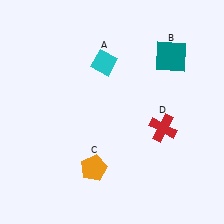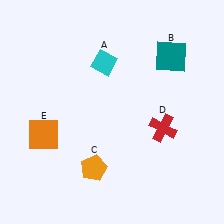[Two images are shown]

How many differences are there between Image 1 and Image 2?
There is 1 difference between the two images.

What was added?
An orange square (E) was added in Image 2.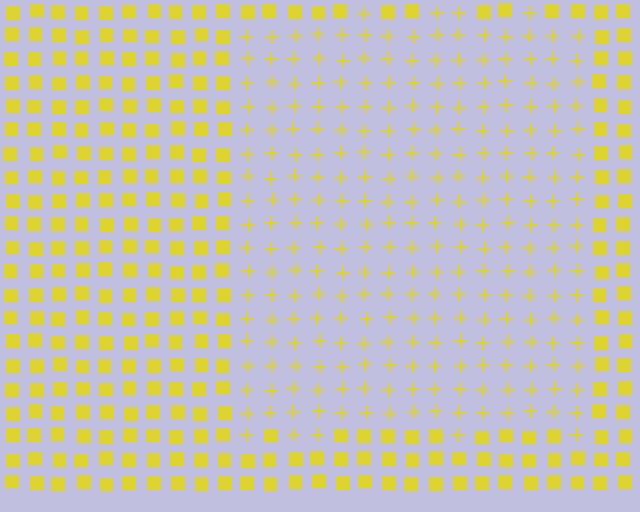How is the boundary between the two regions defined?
The boundary is defined by a change in element shape: plus signs inside vs. squares outside. All elements share the same color and spacing.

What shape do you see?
I see a rectangle.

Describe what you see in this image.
The image is filled with small yellow elements arranged in a uniform grid. A rectangle-shaped region contains plus signs, while the surrounding area contains squares. The boundary is defined purely by the change in element shape.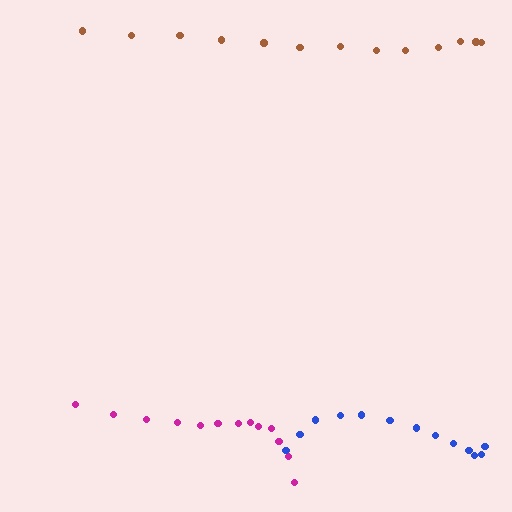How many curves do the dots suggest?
There are 3 distinct paths.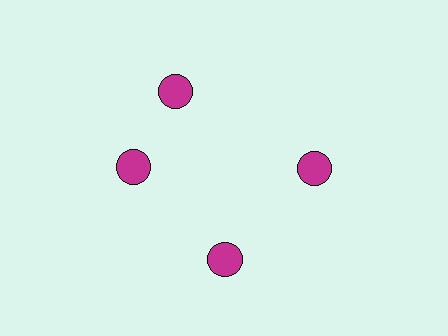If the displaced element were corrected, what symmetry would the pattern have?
It would have 4-fold rotational symmetry — the pattern would map onto itself every 90 degrees.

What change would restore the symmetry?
The symmetry would be restored by rotating it back into even spacing with its neighbors so that all 4 circles sit at equal angles and equal distance from the center.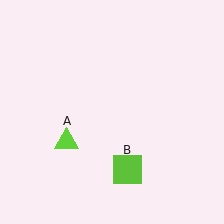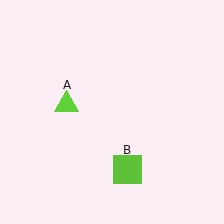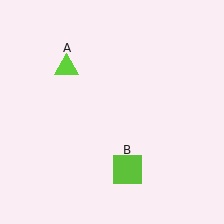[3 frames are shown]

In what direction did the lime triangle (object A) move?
The lime triangle (object A) moved up.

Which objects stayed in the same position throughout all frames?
Lime square (object B) remained stationary.